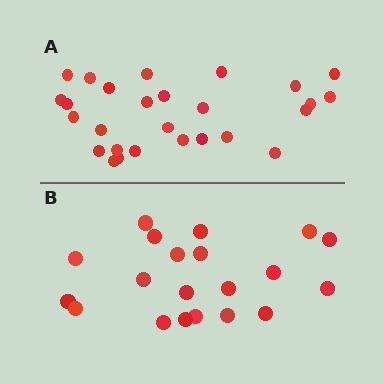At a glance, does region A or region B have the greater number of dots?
Region A (the top region) has more dots.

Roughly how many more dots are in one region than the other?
Region A has roughly 8 or so more dots than region B.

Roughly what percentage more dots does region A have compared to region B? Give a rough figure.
About 35% more.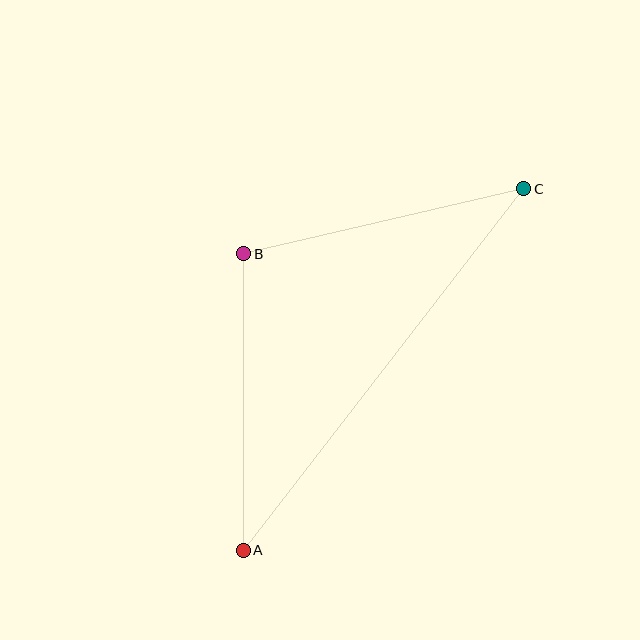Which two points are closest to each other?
Points B and C are closest to each other.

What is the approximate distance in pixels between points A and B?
The distance between A and B is approximately 296 pixels.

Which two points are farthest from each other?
Points A and C are farthest from each other.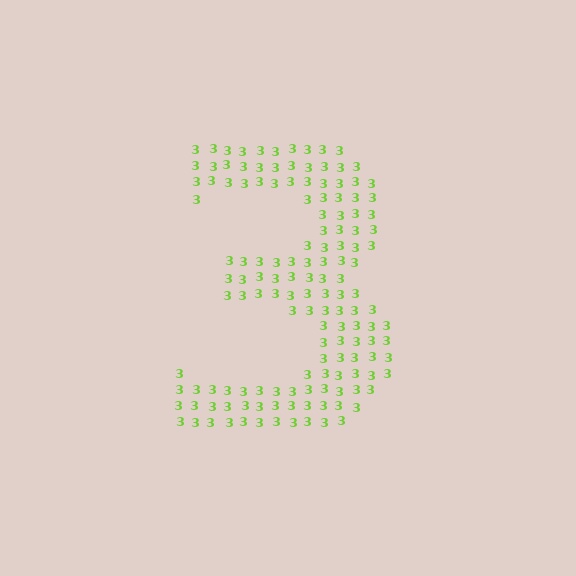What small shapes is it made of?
It is made of small digit 3's.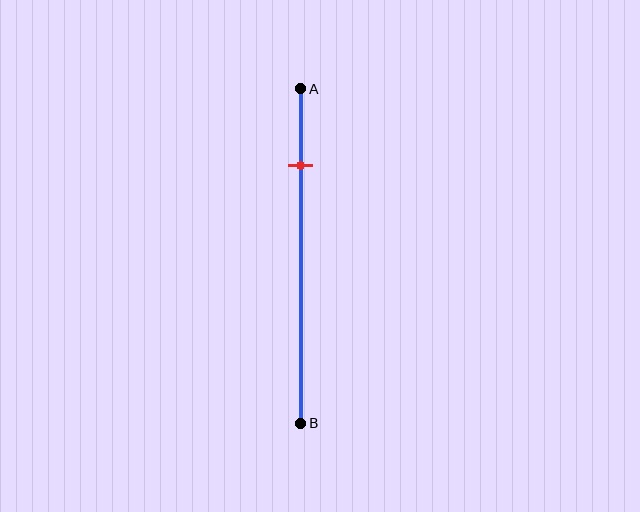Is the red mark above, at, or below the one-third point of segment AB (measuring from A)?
The red mark is above the one-third point of segment AB.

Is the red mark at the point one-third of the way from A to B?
No, the mark is at about 25% from A, not at the 33% one-third point.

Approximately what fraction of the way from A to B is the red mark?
The red mark is approximately 25% of the way from A to B.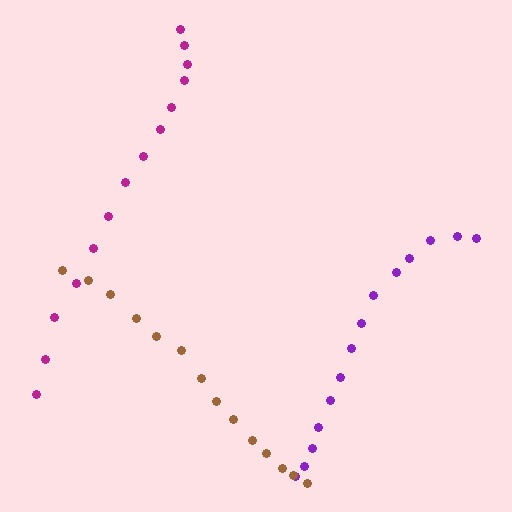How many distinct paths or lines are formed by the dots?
There are 3 distinct paths.